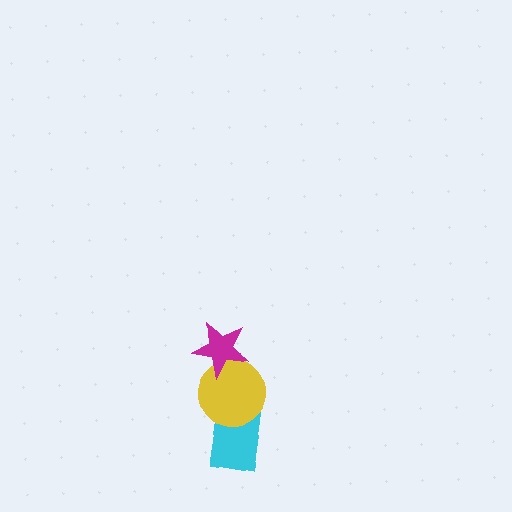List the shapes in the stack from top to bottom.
From top to bottom: the magenta star, the yellow circle, the cyan rectangle.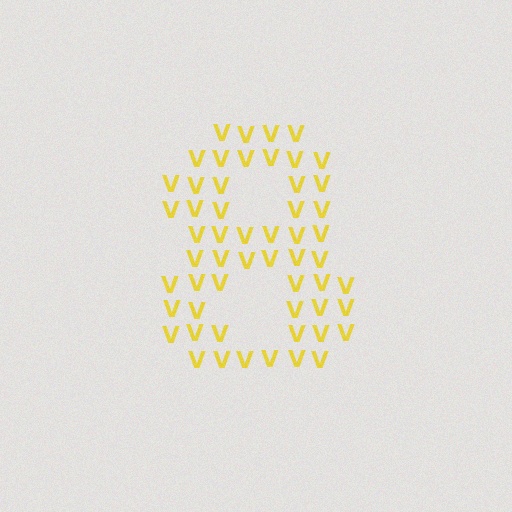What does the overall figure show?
The overall figure shows the digit 8.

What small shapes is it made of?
It is made of small letter V's.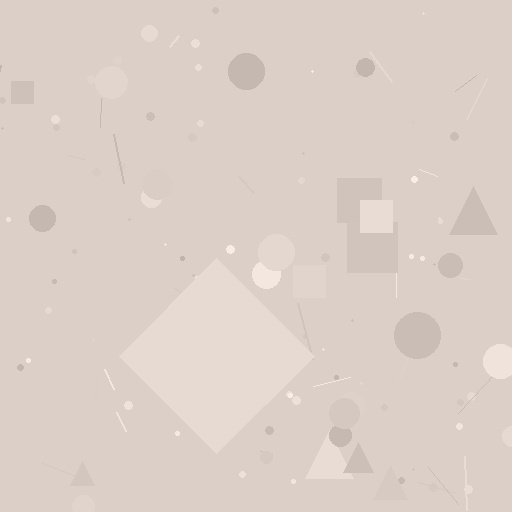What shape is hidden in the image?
A diamond is hidden in the image.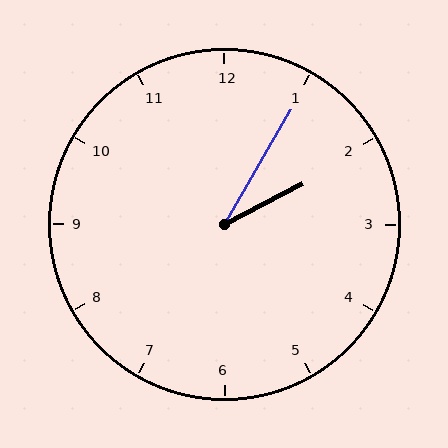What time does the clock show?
2:05.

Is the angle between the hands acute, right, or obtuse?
It is acute.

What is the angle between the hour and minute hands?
Approximately 32 degrees.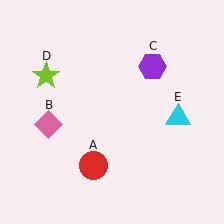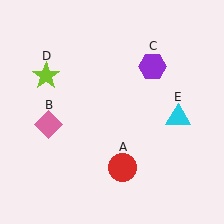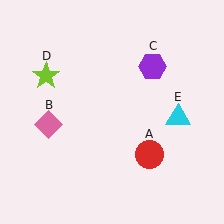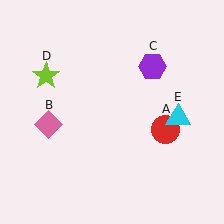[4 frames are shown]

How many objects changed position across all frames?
1 object changed position: red circle (object A).